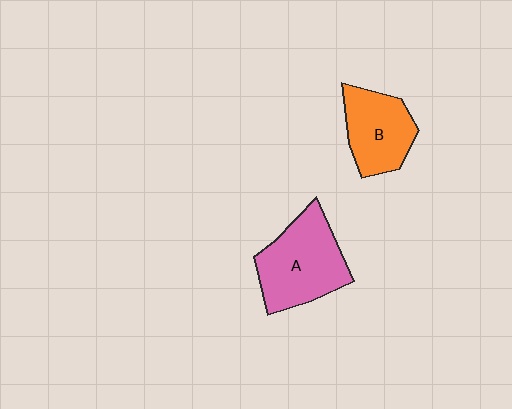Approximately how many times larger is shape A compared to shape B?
Approximately 1.3 times.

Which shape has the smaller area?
Shape B (orange).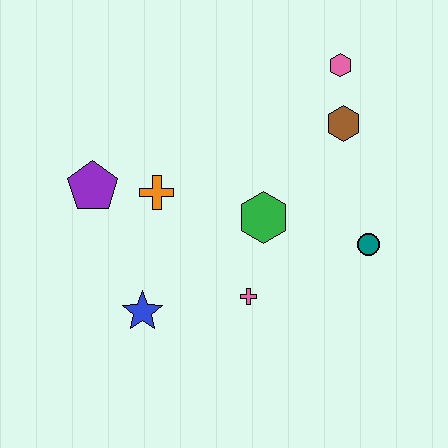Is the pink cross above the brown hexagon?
No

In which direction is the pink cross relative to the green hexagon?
The pink cross is below the green hexagon.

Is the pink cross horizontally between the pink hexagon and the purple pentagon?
Yes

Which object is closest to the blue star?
The pink cross is closest to the blue star.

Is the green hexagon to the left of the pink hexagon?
Yes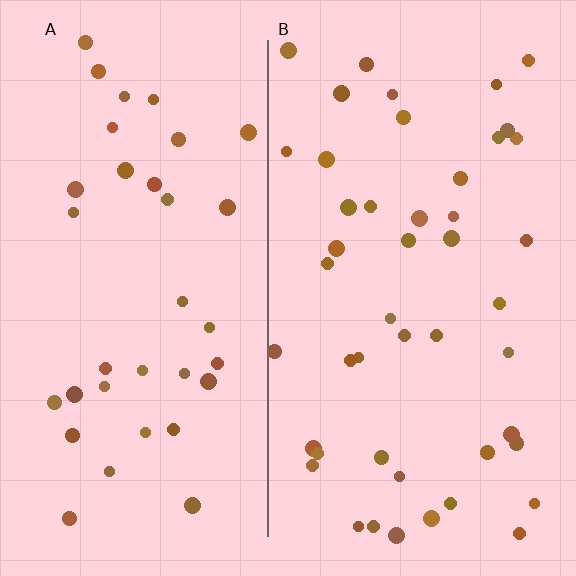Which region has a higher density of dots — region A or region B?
B (the right).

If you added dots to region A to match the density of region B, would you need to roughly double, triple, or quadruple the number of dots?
Approximately double.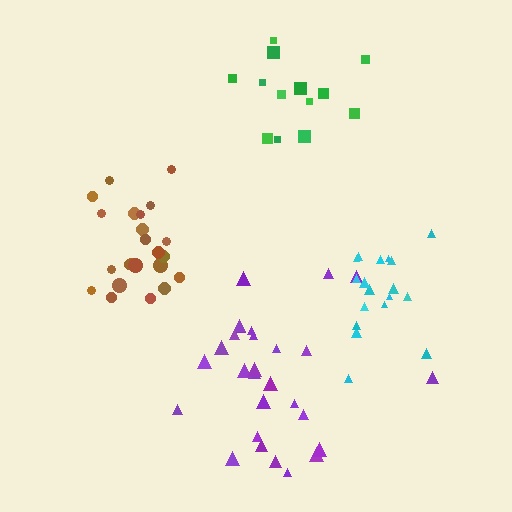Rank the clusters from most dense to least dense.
cyan, brown, purple, green.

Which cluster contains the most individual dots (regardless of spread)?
Purple (28).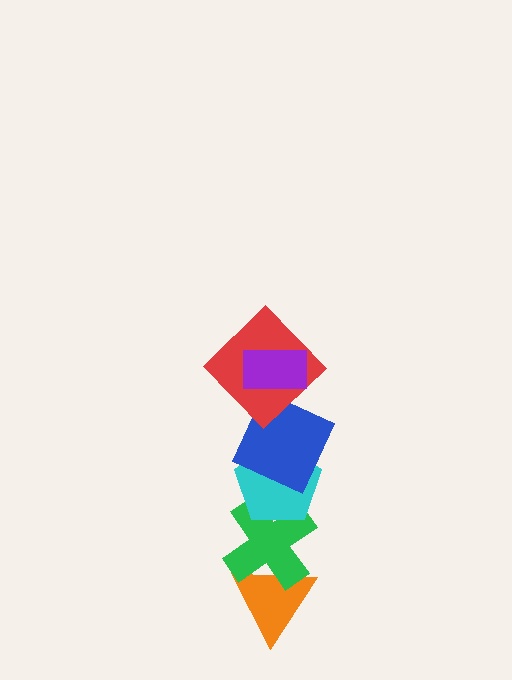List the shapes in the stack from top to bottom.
From top to bottom: the purple rectangle, the red diamond, the blue square, the cyan pentagon, the green cross, the orange triangle.